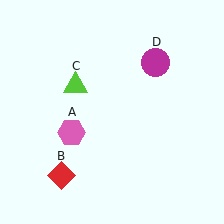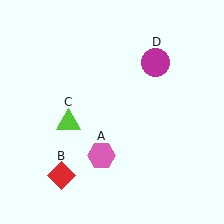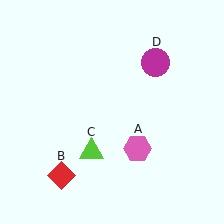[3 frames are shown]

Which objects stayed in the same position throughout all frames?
Red diamond (object B) and magenta circle (object D) remained stationary.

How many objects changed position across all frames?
2 objects changed position: pink hexagon (object A), lime triangle (object C).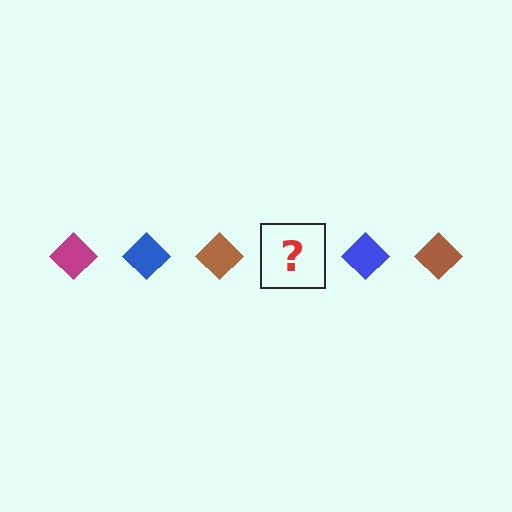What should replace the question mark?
The question mark should be replaced with a magenta diamond.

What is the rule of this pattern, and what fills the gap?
The rule is that the pattern cycles through magenta, blue, brown diamonds. The gap should be filled with a magenta diamond.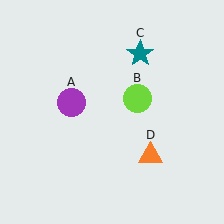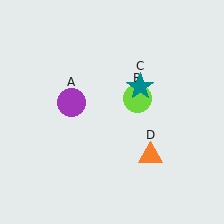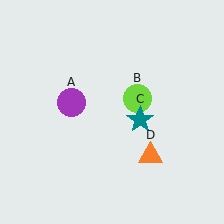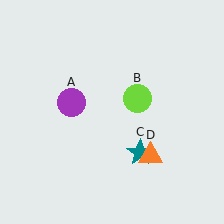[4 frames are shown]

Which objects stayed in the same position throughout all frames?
Purple circle (object A) and lime circle (object B) and orange triangle (object D) remained stationary.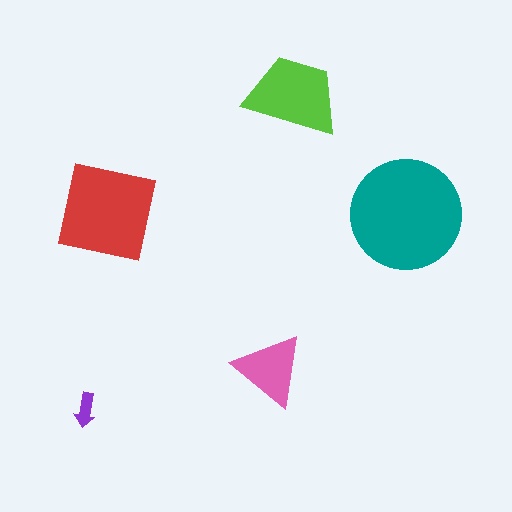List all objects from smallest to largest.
The purple arrow, the pink triangle, the lime trapezoid, the red square, the teal circle.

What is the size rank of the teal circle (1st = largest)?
1st.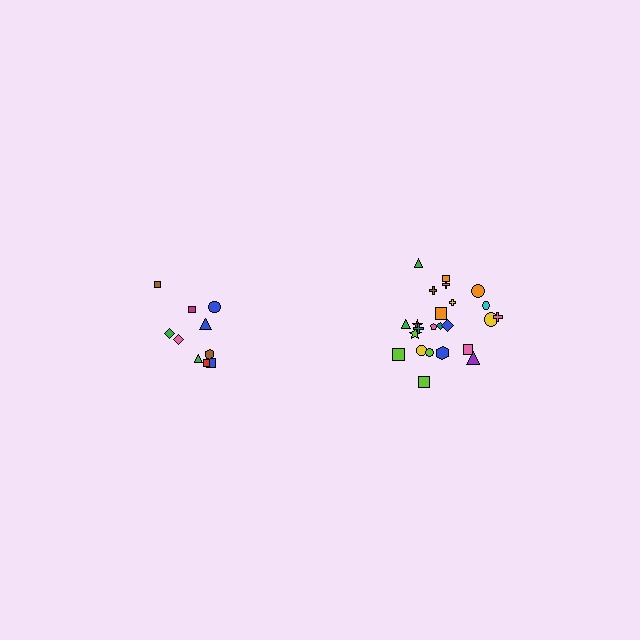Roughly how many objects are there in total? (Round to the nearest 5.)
Roughly 35 objects in total.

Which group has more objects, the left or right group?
The right group.